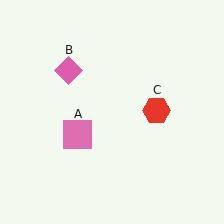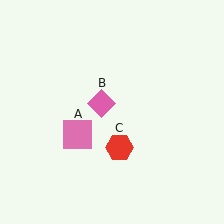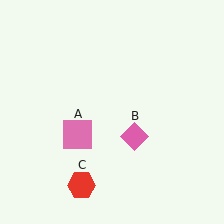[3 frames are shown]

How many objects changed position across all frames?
2 objects changed position: pink diamond (object B), red hexagon (object C).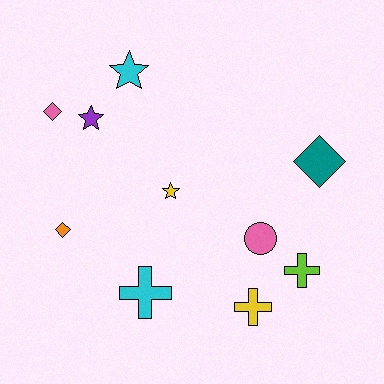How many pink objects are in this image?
There are 2 pink objects.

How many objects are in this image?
There are 10 objects.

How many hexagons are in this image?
There are no hexagons.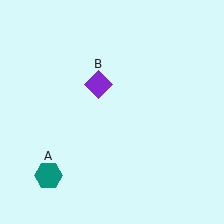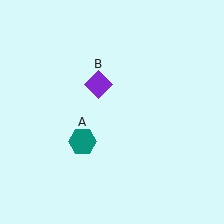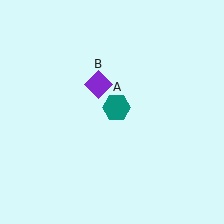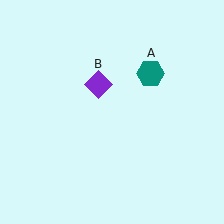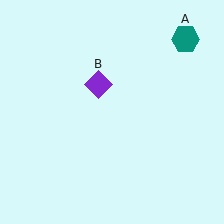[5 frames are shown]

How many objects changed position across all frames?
1 object changed position: teal hexagon (object A).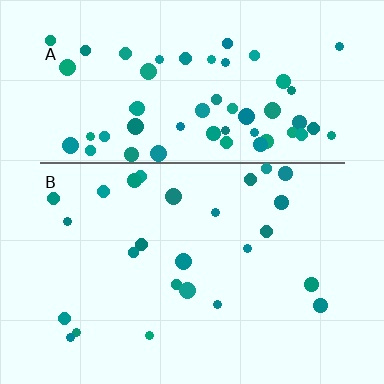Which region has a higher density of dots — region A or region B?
A (the top).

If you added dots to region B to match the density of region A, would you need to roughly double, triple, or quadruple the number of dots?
Approximately double.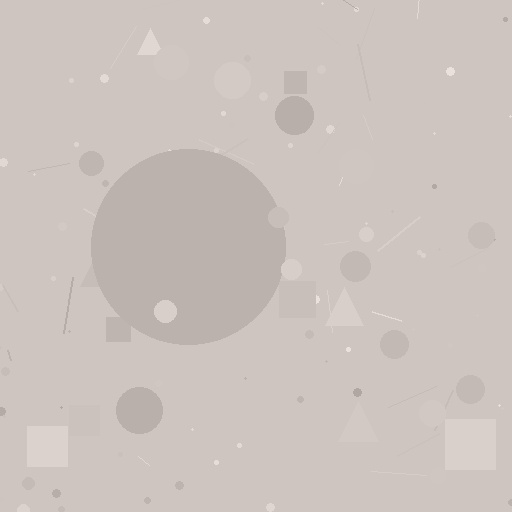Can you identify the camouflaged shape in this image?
The camouflaged shape is a circle.